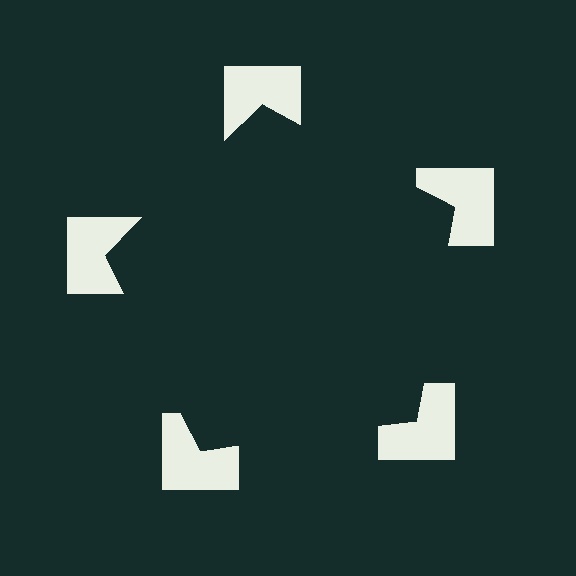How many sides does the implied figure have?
5 sides.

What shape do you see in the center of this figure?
An illusory pentagon — its edges are inferred from the aligned wedge cuts in the notched squares, not physically drawn.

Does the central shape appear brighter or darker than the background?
It typically appears slightly darker than the background, even though no actual brightness change is drawn.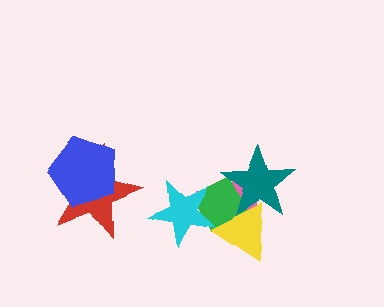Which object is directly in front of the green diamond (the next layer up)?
The yellow triangle is directly in front of the green diamond.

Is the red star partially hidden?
Yes, it is partially covered by another shape.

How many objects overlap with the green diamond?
4 objects overlap with the green diamond.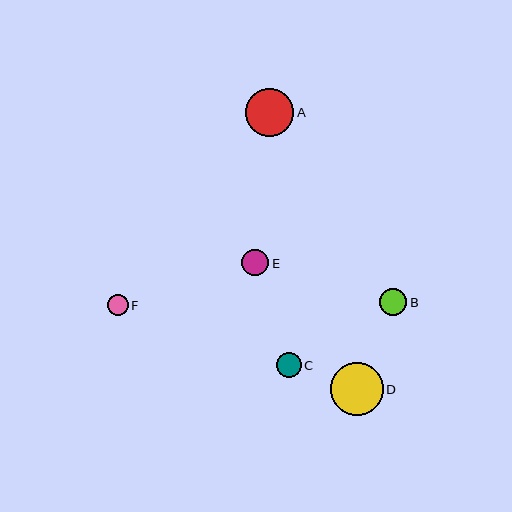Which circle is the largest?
Circle D is the largest with a size of approximately 53 pixels.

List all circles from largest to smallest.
From largest to smallest: D, A, B, E, C, F.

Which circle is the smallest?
Circle F is the smallest with a size of approximately 21 pixels.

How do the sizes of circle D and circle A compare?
Circle D and circle A are approximately the same size.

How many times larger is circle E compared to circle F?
Circle E is approximately 1.3 times the size of circle F.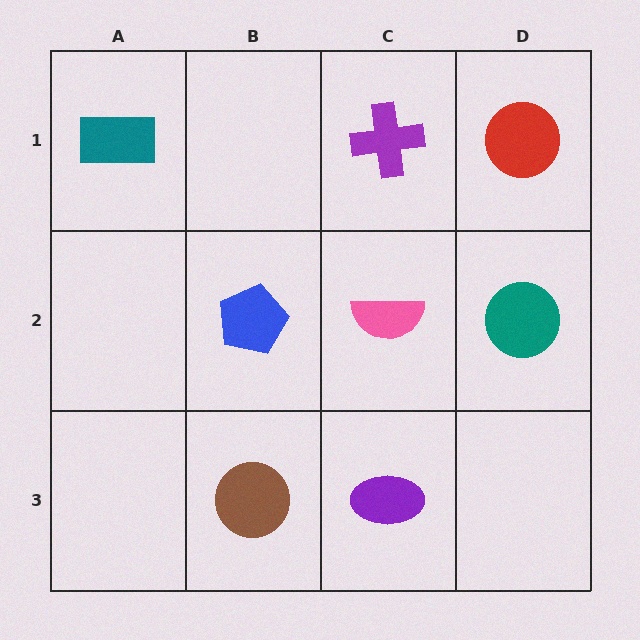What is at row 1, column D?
A red circle.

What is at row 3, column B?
A brown circle.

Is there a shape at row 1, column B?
No, that cell is empty.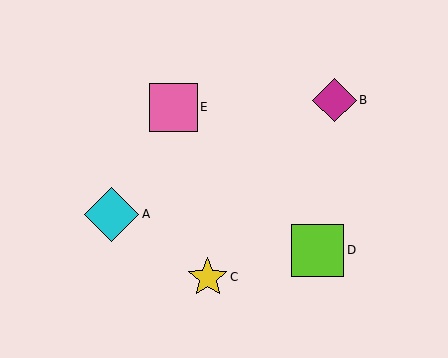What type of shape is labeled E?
Shape E is a pink square.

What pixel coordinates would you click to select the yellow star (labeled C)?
Click at (208, 277) to select the yellow star C.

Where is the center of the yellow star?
The center of the yellow star is at (208, 277).